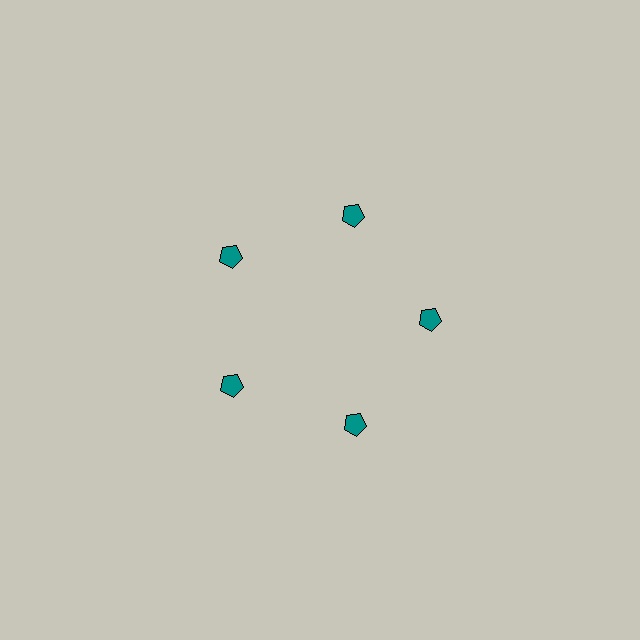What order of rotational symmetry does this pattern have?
This pattern has 5-fold rotational symmetry.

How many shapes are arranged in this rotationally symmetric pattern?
There are 5 shapes, arranged in 5 groups of 1.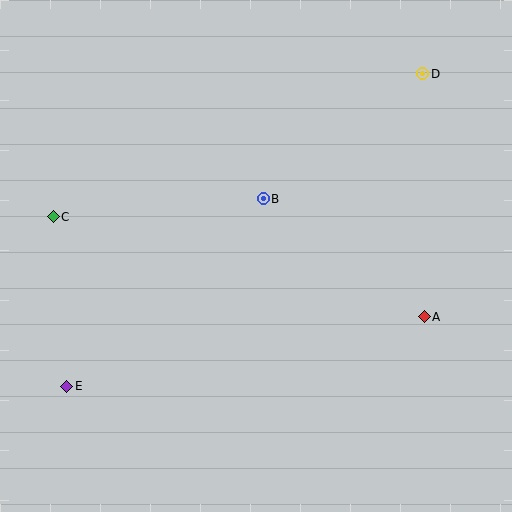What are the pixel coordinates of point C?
Point C is at (53, 217).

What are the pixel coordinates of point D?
Point D is at (423, 74).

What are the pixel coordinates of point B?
Point B is at (263, 199).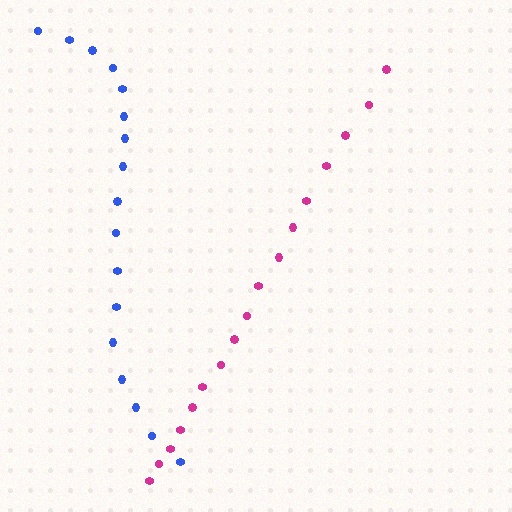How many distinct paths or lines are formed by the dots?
There are 2 distinct paths.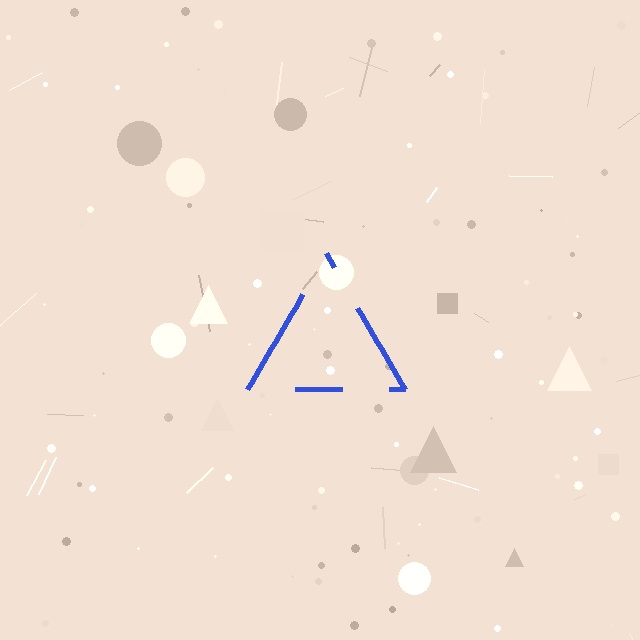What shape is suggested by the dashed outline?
The dashed outline suggests a triangle.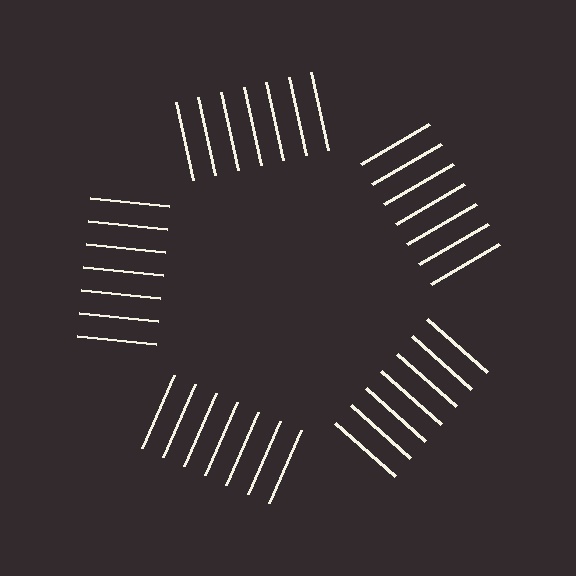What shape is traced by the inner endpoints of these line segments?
An illusory pentagon — the line segments terminate on its edges but no continuous stroke is drawn.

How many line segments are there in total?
35 — 7 along each of the 5 edges.